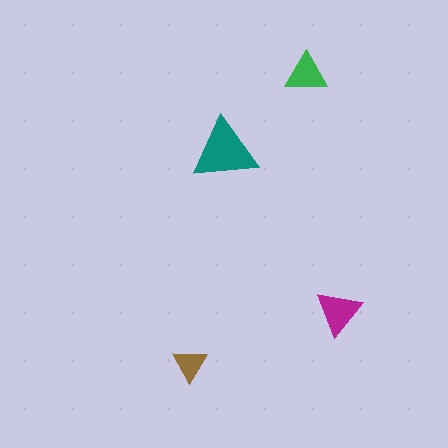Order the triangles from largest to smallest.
the teal one, the magenta one, the green one, the brown one.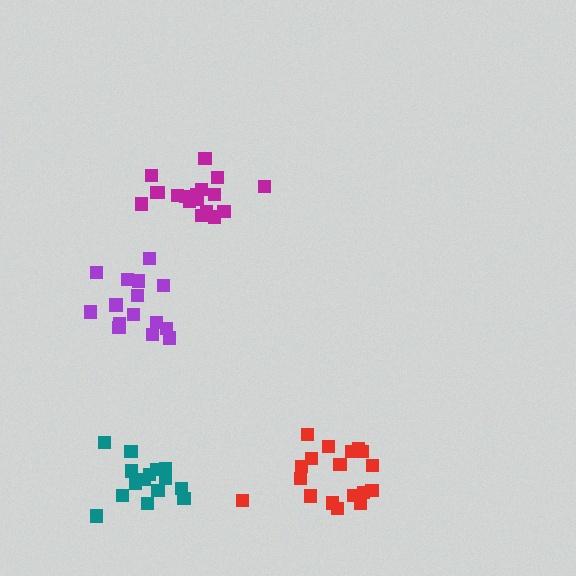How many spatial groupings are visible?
There are 4 spatial groupings.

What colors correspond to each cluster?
The clusters are colored: red, magenta, purple, teal.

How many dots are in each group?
Group 1: 19 dots, Group 2: 18 dots, Group 3: 15 dots, Group 4: 15 dots (67 total).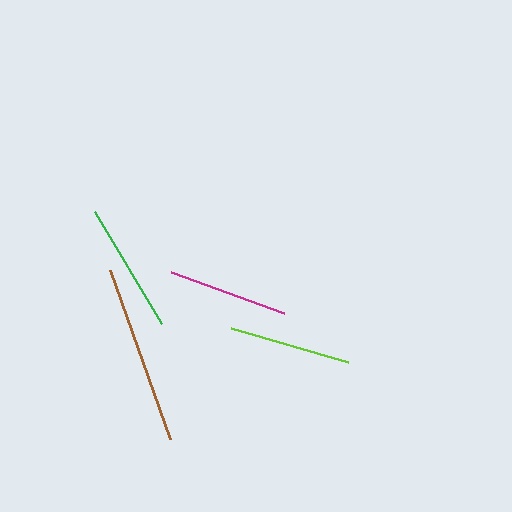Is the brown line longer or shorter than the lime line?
The brown line is longer than the lime line.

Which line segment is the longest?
The brown line is the longest at approximately 178 pixels.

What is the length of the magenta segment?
The magenta segment is approximately 121 pixels long.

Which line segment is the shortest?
The magenta line is the shortest at approximately 121 pixels.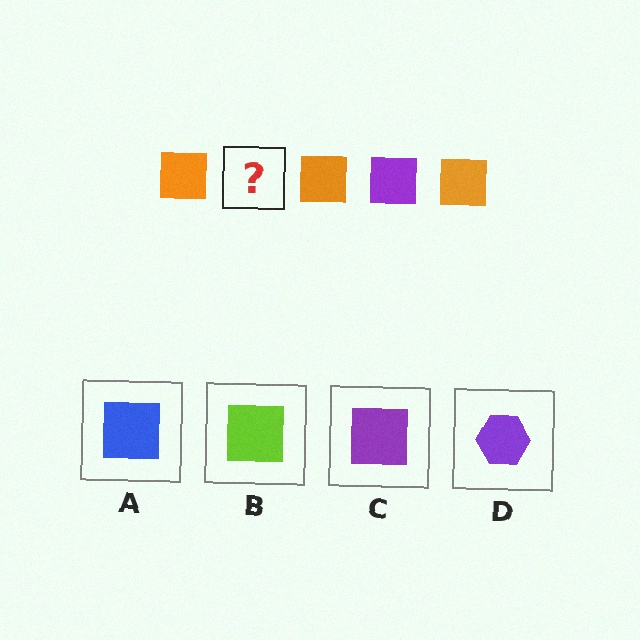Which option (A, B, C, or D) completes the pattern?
C.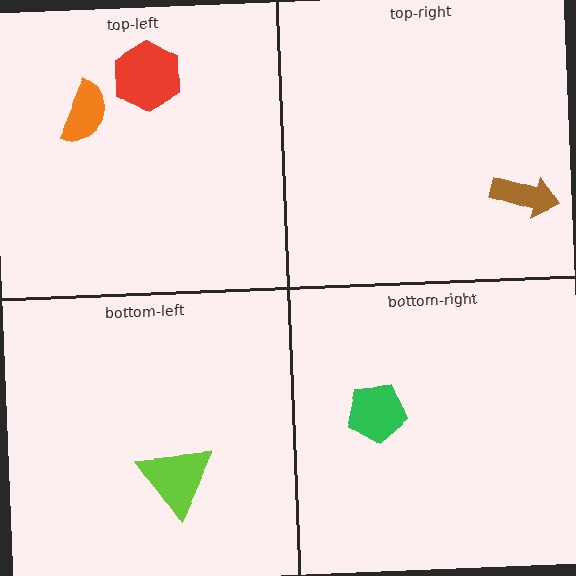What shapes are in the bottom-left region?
The lime triangle.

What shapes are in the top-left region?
The red hexagon, the orange semicircle.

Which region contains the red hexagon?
The top-left region.